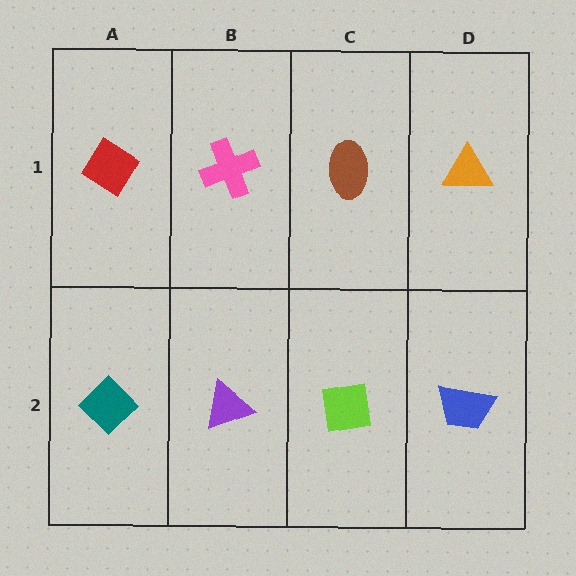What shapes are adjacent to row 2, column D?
An orange triangle (row 1, column D), a lime square (row 2, column C).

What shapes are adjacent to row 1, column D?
A blue trapezoid (row 2, column D), a brown ellipse (row 1, column C).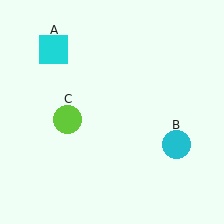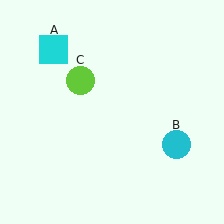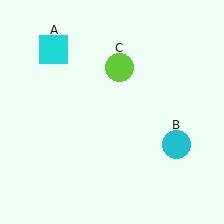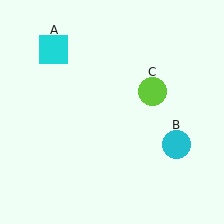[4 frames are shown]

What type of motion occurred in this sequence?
The lime circle (object C) rotated clockwise around the center of the scene.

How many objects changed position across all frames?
1 object changed position: lime circle (object C).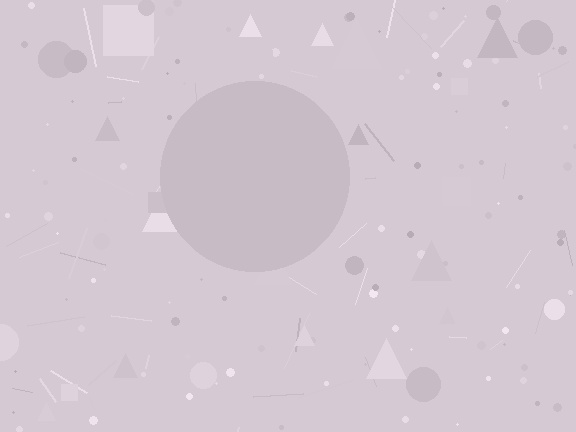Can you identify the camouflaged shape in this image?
The camouflaged shape is a circle.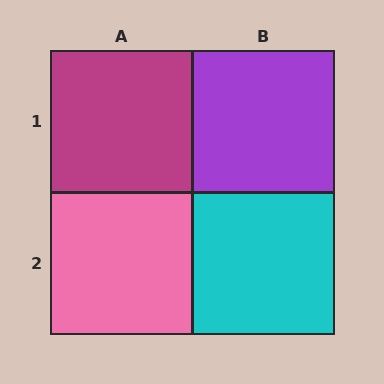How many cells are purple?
1 cell is purple.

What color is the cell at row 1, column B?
Purple.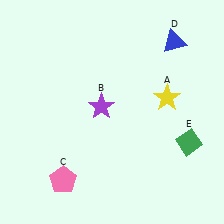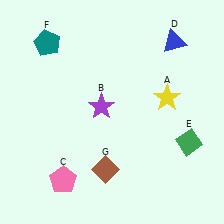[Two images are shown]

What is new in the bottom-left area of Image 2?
A brown diamond (G) was added in the bottom-left area of Image 2.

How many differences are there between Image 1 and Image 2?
There are 2 differences between the two images.